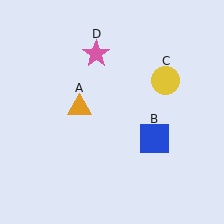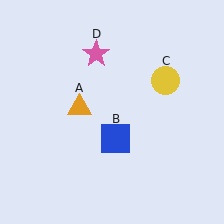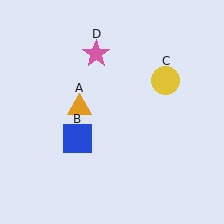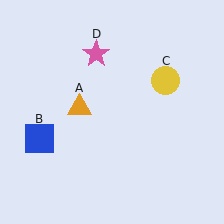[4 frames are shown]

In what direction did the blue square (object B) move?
The blue square (object B) moved left.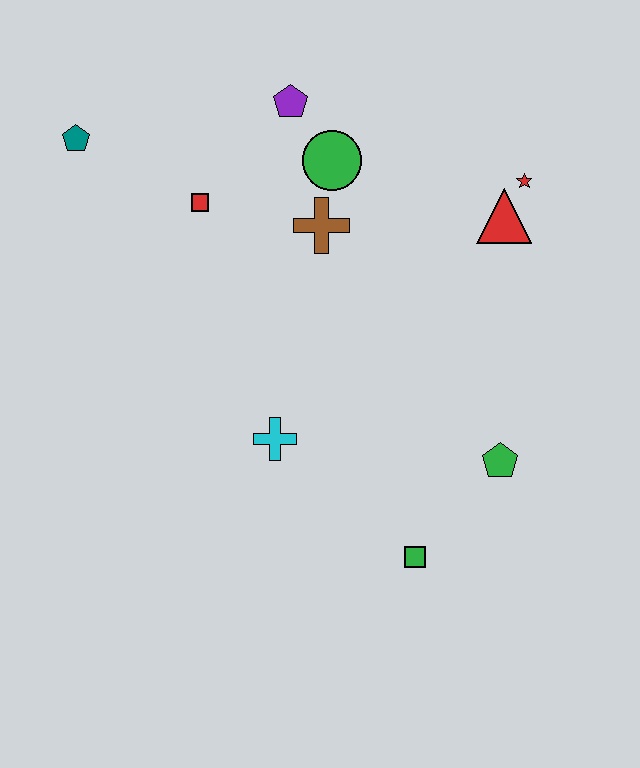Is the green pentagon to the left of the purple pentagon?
No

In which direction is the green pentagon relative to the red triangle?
The green pentagon is below the red triangle.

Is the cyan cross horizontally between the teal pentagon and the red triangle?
Yes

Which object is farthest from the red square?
The green square is farthest from the red square.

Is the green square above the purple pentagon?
No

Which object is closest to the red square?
The brown cross is closest to the red square.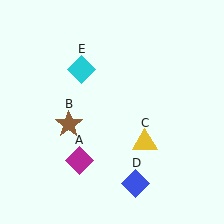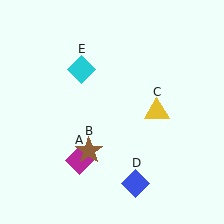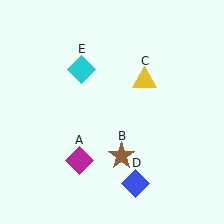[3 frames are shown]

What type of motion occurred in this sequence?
The brown star (object B), yellow triangle (object C) rotated counterclockwise around the center of the scene.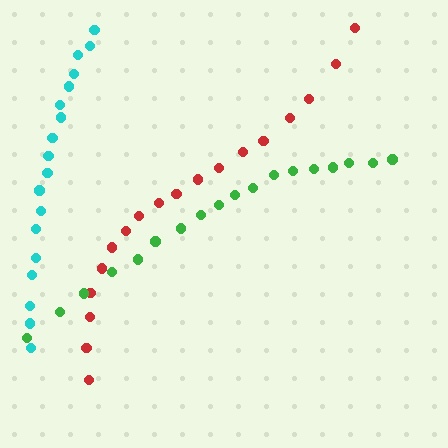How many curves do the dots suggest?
There are 3 distinct paths.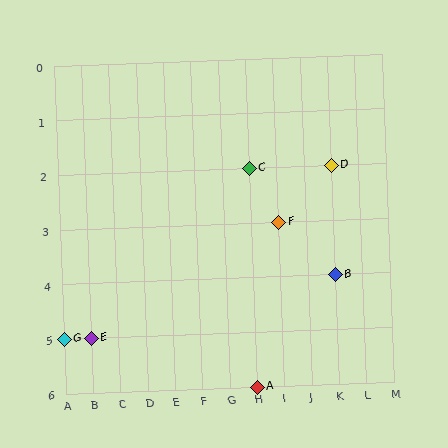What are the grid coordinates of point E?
Point E is at grid coordinates (B, 5).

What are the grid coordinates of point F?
Point F is at grid coordinates (I, 3).